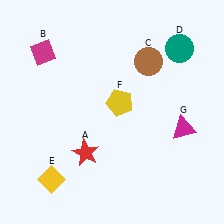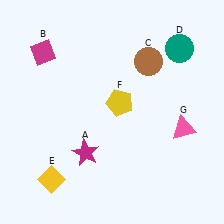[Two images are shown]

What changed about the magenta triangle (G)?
In Image 1, G is magenta. In Image 2, it changed to pink.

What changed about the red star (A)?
In Image 1, A is red. In Image 2, it changed to magenta.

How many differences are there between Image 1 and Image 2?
There are 2 differences between the two images.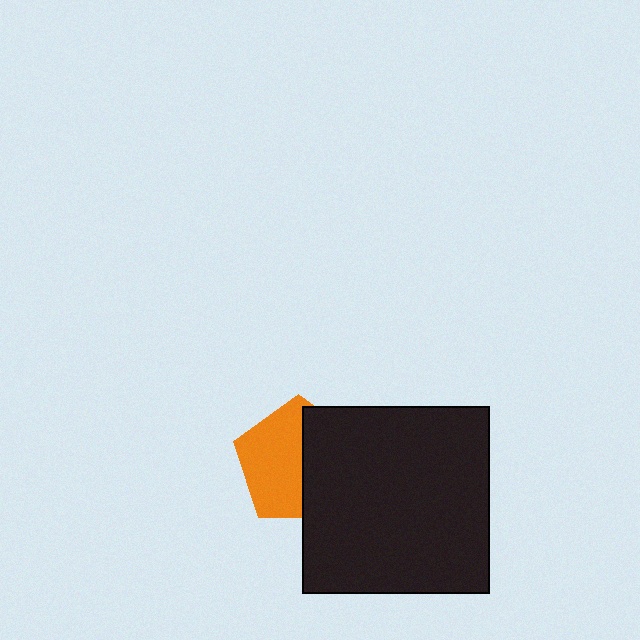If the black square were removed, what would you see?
You would see the complete orange pentagon.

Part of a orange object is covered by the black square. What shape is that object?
It is a pentagon.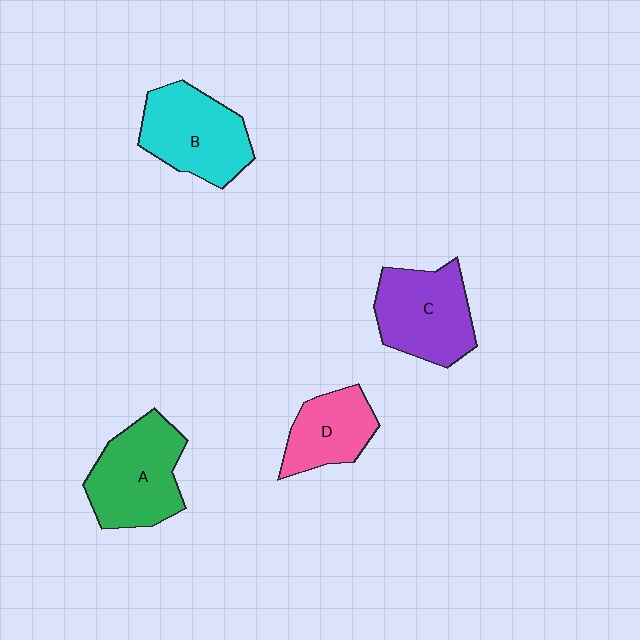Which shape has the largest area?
Shape A (green).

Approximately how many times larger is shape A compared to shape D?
Approximately 1.5 times.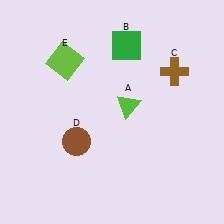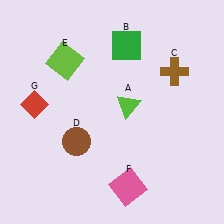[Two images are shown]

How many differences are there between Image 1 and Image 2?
There are 2 differences between the two images.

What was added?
A pink square (F), a red diamond (G) were added in Image 2.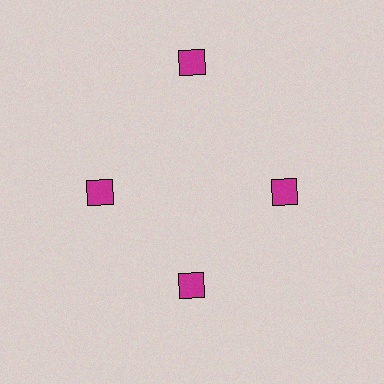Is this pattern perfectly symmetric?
No. The 4 magenta squares are arranged in a ring, but one element near the 12 o'clock position is pushed outward from the center, breaking the 4-fold rotational symmetry.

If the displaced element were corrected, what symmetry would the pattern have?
It would have 4-fold rotational symmetry — the pattern would map onto itself every 90 degrees.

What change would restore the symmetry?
The symmetry would be restored by moving it inward, back onto the ring so that all 4 squares sit at equal angles and equal distance from the center.